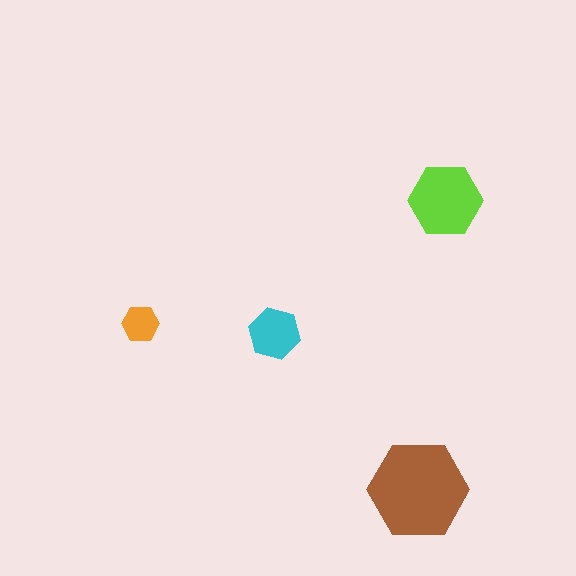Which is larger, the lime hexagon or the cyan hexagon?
The lime one.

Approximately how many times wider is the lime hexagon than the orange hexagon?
About 2 times wider.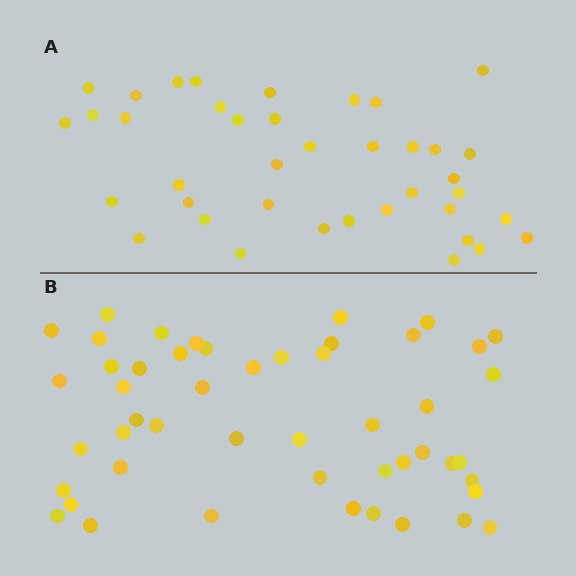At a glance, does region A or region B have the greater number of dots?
Region B (the bottom region) has more dots.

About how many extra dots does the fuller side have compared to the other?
Region B has roughly 10 or so more dots than region A.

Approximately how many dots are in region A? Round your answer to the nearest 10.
About 40 dots. (The exact count is 39, which rounds to 40.)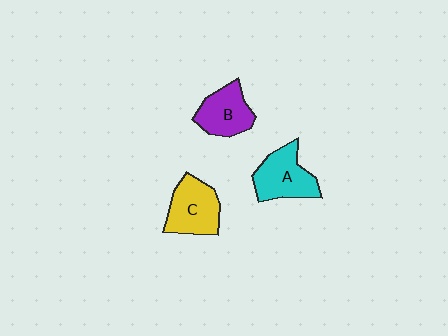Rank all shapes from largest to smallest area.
From largest to smallest: A (cyan), C (yellow), B (purple).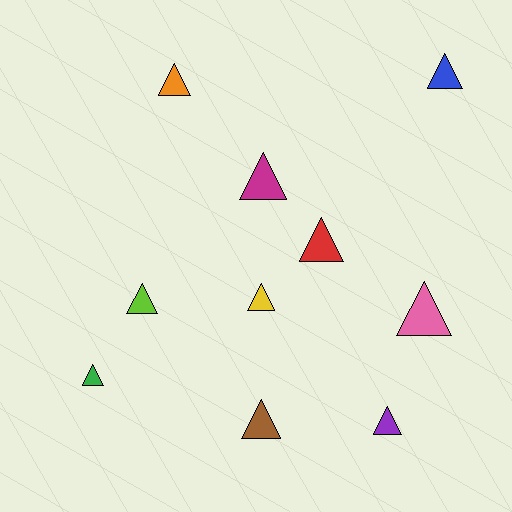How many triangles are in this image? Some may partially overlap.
There are 10 triangles.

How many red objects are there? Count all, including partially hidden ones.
There is 1 red object.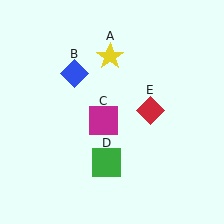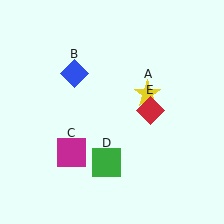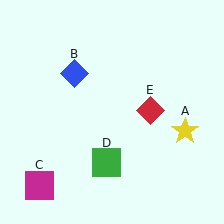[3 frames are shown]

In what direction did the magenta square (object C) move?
The magenta square (object C) moved down and to the left.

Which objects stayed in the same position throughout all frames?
Blue diamond (object B) and green square (object D) and red diamond (object E) remained stationary.